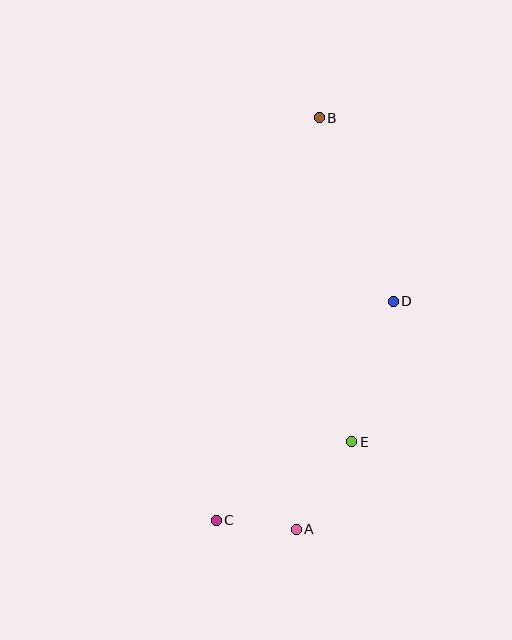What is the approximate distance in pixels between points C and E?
The distance between C and E is approximately 157 pixels.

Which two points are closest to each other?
Points A and C are closest to each other.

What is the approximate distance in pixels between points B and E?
The distance between B and E is approximately 326 pixels.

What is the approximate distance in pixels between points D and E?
The distance between D and E is approximately 147 pixels.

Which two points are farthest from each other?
Points B and C are farthest from each other.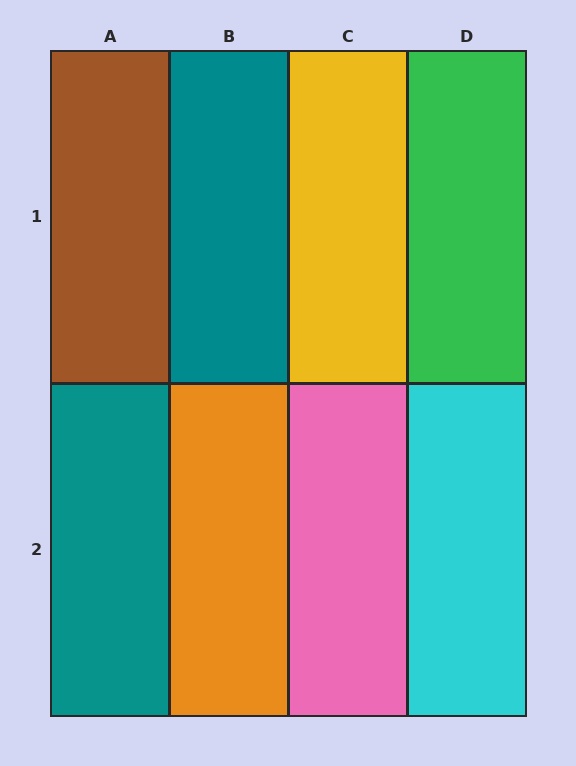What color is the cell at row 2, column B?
Orange.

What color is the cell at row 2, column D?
Cyan.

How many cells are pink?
1 cell is pink.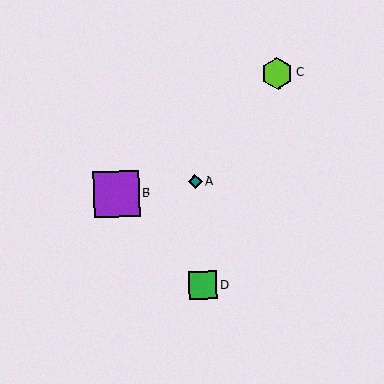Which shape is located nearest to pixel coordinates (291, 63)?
The lime hexagon (labeled C) at (277, 74) is nearest to that location.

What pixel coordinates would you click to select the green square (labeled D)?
Click at (203, 285) to select the green square D.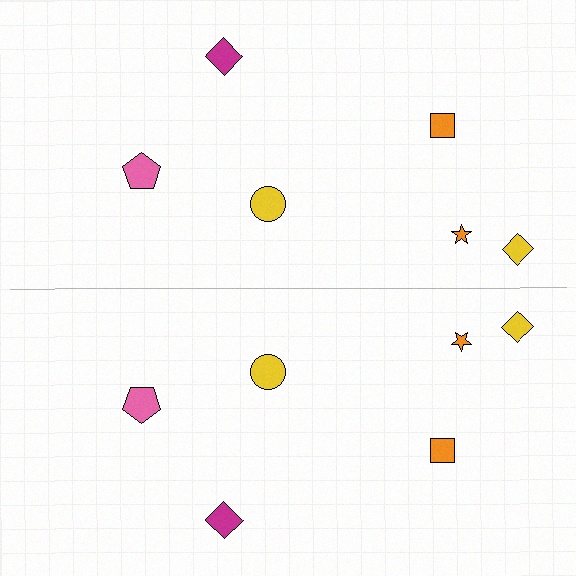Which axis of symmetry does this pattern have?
The pattern has a horizontal axis of symmetry running through the center of the image.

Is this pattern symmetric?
Yes, this pattern has bilateral (reflection) symmetry.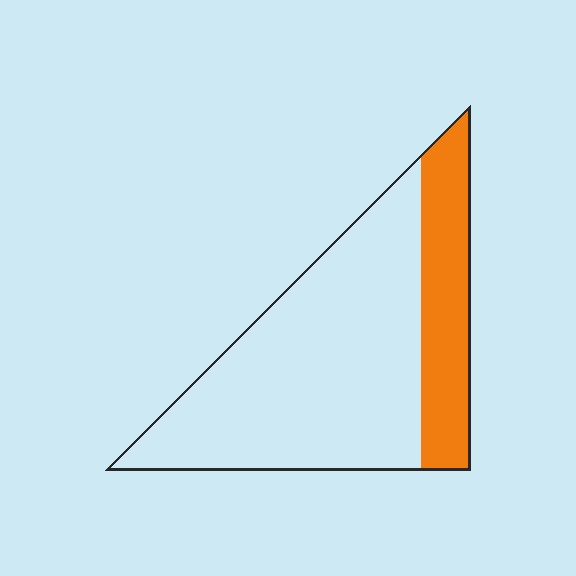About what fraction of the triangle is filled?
About one quarter (1/4).